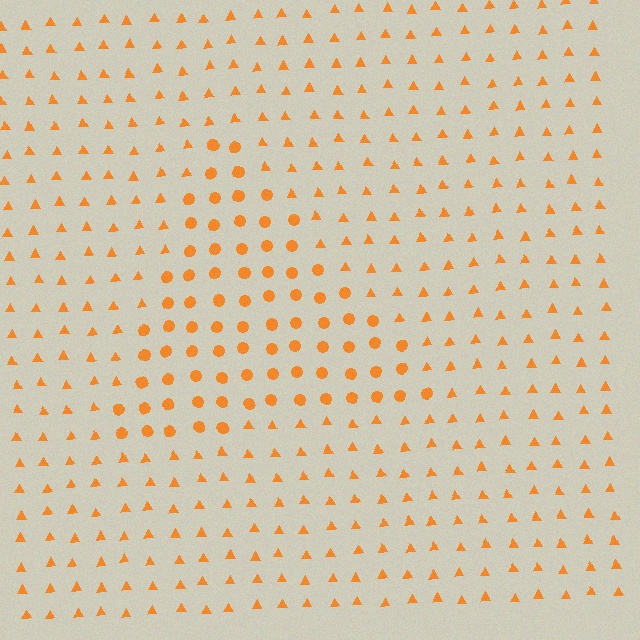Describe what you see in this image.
The image is filled with small orange elements arranged in a uniform grid. A triangle-shaped region contains circles, while the surrounding area contains triangles. The boundary is defined purely by the change in element shape.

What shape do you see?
I see a triangle.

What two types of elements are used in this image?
The image uses circles inside the triangle region and triangles outside it.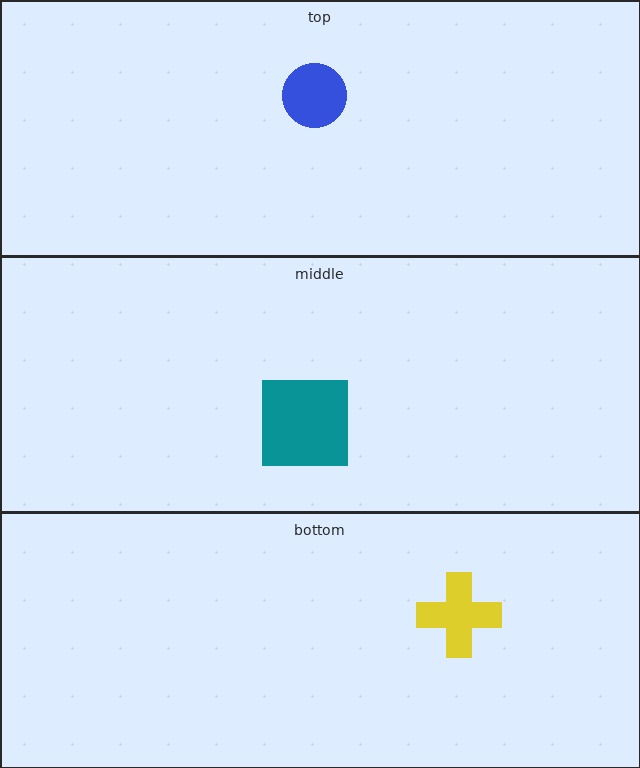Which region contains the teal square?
The middle region.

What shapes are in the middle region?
The teal square.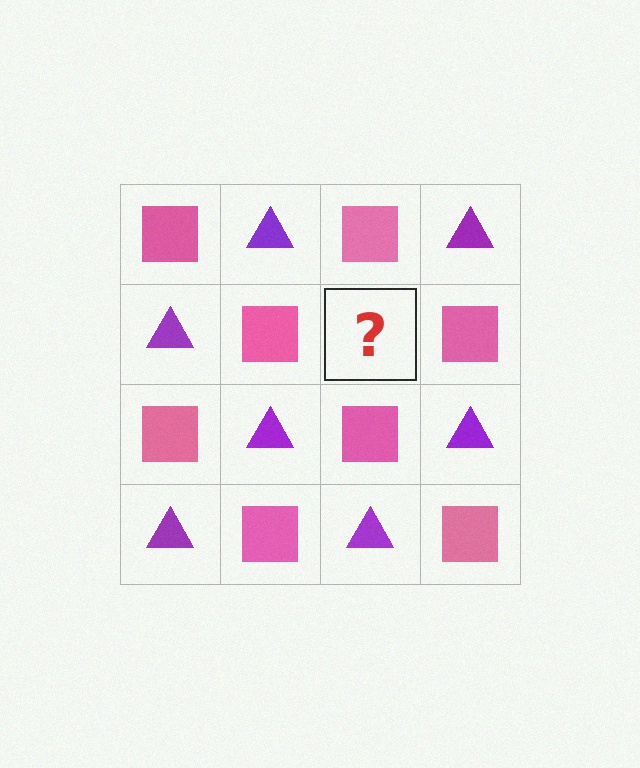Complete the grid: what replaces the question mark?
The question mark should be replaced with a purple triangle.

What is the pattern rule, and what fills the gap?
The rule is that it alternates pink square and purple triangle in a checkerboard pattern. The gap should be filled with a purple triangle.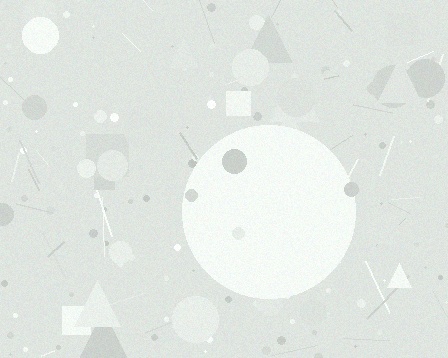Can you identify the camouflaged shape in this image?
The camouflaged shape is a circle.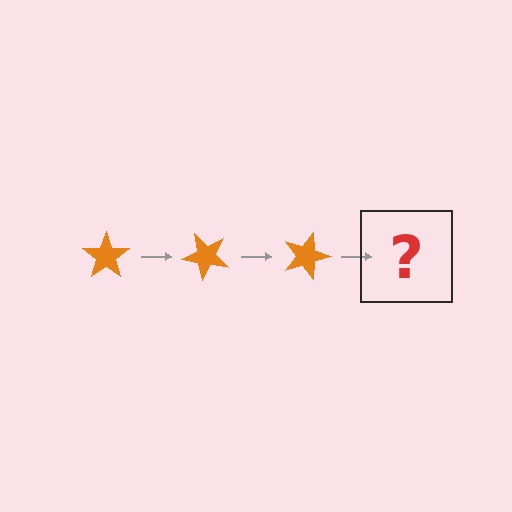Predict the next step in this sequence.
The next step is an orange star rotated 135 degrees.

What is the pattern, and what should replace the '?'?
The pattern is that the star rotates 45 degrees each step. The '?' should be an orange star rotated 135 degrees.